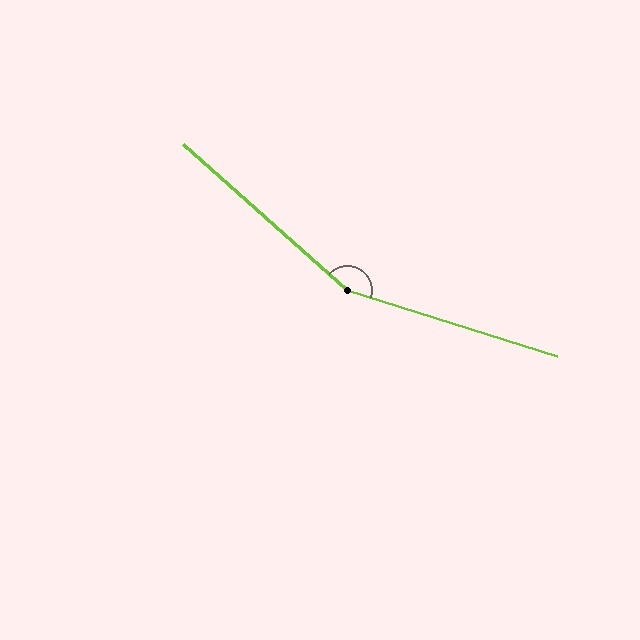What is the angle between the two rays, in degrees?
Approximately 156 degrees.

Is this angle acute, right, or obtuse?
It is obtuse.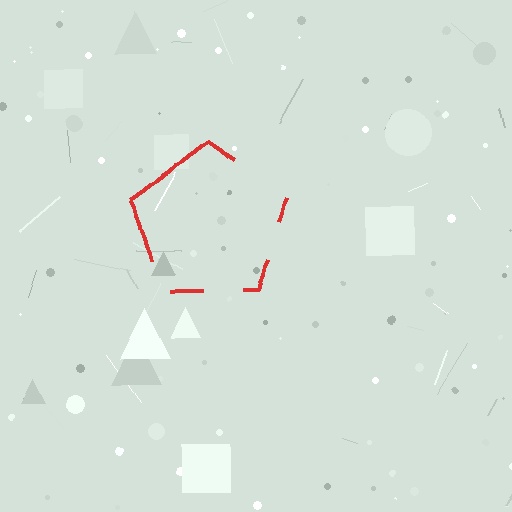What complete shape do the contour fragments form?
The contour fragments form a pentagon.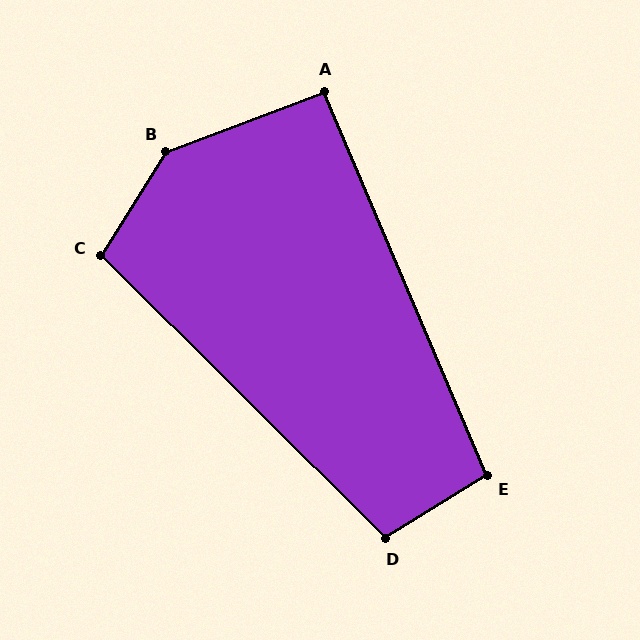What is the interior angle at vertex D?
Approximately 103 degrees (obtuse).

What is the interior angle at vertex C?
Approximately 103 degrees (obtuse).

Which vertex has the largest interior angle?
B, at approximately 143 degrees.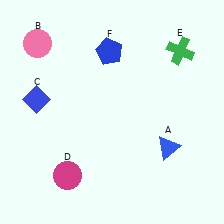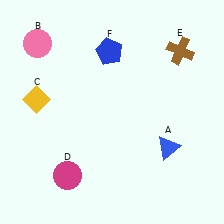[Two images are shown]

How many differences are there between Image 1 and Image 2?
There are 2 differences between the two images.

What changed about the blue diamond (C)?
In Image 1, C is blue. In Image 2, it changed to yellow.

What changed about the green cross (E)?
In Image 1, E is green. In Image 2, it changed to brown.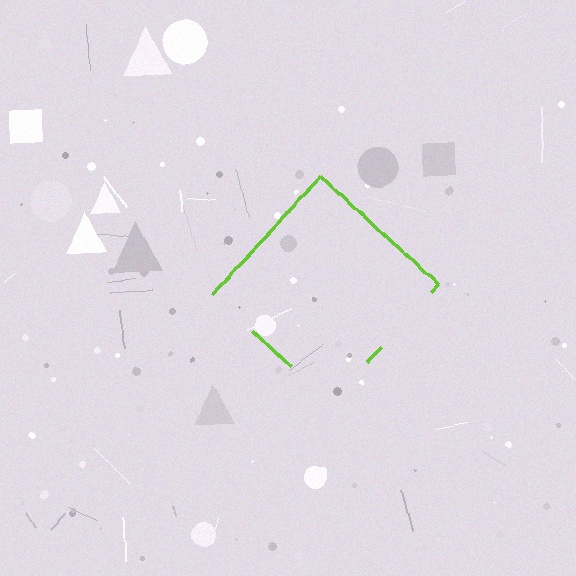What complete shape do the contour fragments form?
The contour fragments form a diamond.